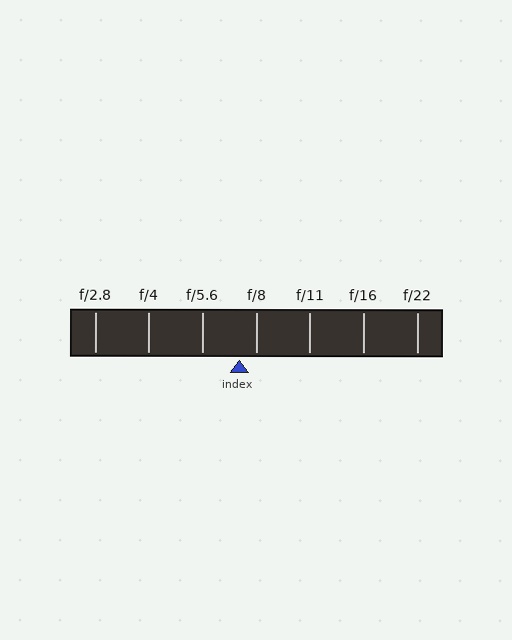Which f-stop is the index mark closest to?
The index mark is closest to f/8.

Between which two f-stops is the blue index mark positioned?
The index mark is between f/5.6 and f/8.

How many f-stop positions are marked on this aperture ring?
There are 7 f-stop positions marked.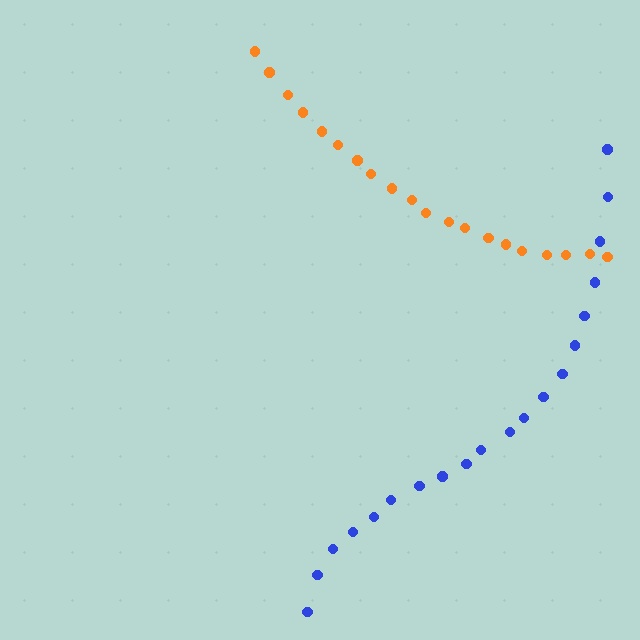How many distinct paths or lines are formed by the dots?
There are 2 distinct paths.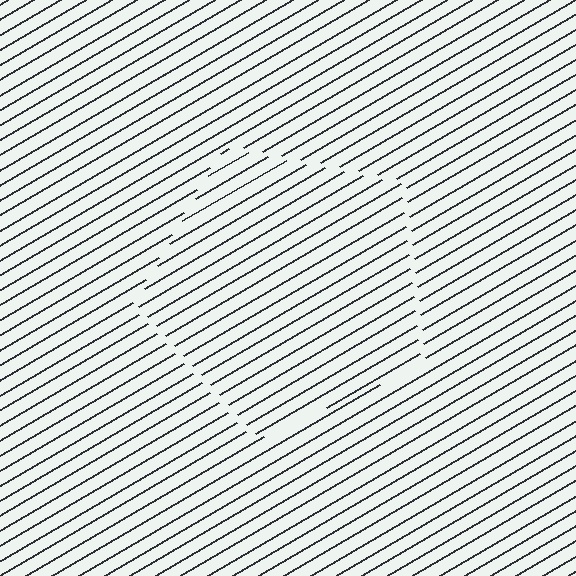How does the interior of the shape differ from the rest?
The interior of the shape contains the same grating, shifted by half a period — the contour is defined by the phase discontinuity where line-ends from the inner and outer gratings abut.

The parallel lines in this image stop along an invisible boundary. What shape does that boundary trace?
An illusory pentagon. The interior of the shape contains the same grating, shifted by half a period — the contour is defined by the phase discontinuity where line-ends from the inner and outer gratings abut.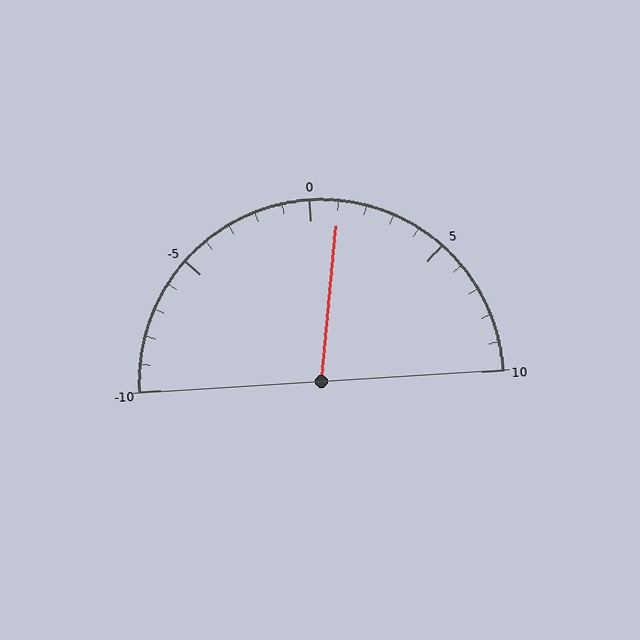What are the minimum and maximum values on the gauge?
The gauge ranges from -10 to 10.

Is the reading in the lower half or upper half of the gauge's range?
The reading is in the upper half of the range (-10 to 10).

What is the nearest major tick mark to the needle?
The nearest major tick mark is 0.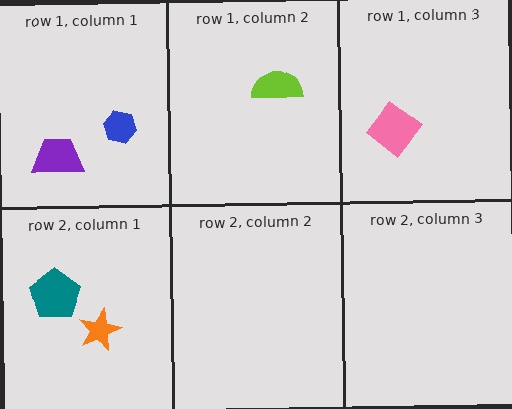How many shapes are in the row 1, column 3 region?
1.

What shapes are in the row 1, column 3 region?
The pink diamond.